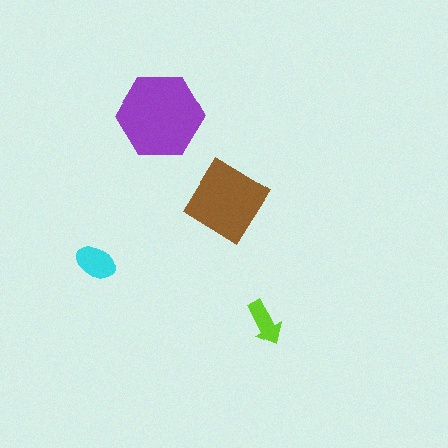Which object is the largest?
The purple hexagon.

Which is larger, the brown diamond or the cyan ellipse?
The brown diamond.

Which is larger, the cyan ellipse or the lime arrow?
The cyan ellipse.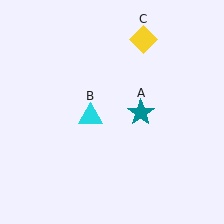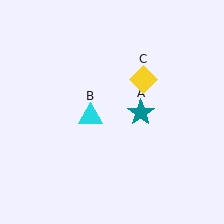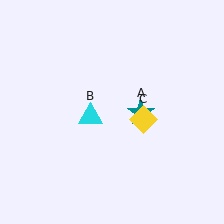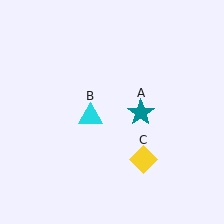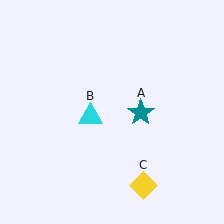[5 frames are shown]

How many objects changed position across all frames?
1 object changed position: yellow diamond (object C).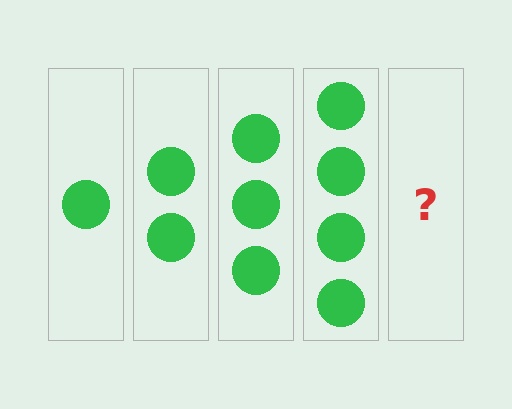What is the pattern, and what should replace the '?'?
The pattern is that each step adds one more circle. The '?' should be 5 circles.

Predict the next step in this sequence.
The next step is 5 circles.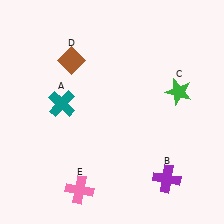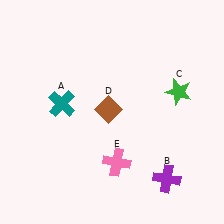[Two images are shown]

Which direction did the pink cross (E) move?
The pink cross (E) moved right.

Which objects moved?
The objects that moved are: the brown diamond (D), the pink cross (E).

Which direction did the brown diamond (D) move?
The brown diamond (D) moved down.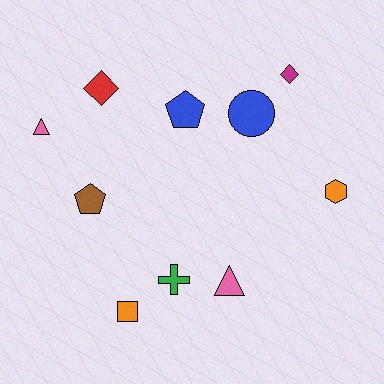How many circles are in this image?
There is 1 circle.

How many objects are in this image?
There are 10 objects.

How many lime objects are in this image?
There are no lime objects.